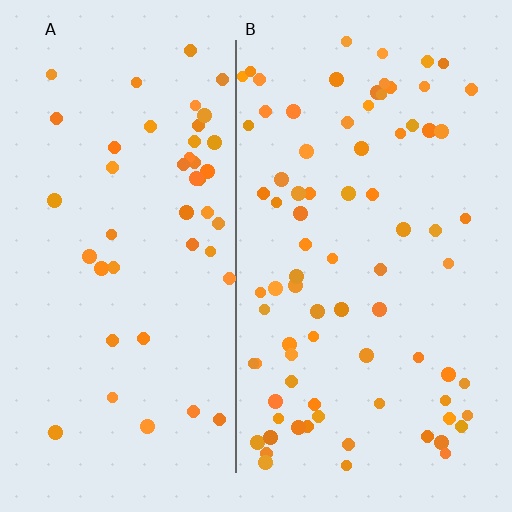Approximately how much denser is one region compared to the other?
Approximately 1.7× — region B over region A.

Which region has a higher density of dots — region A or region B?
B (the right).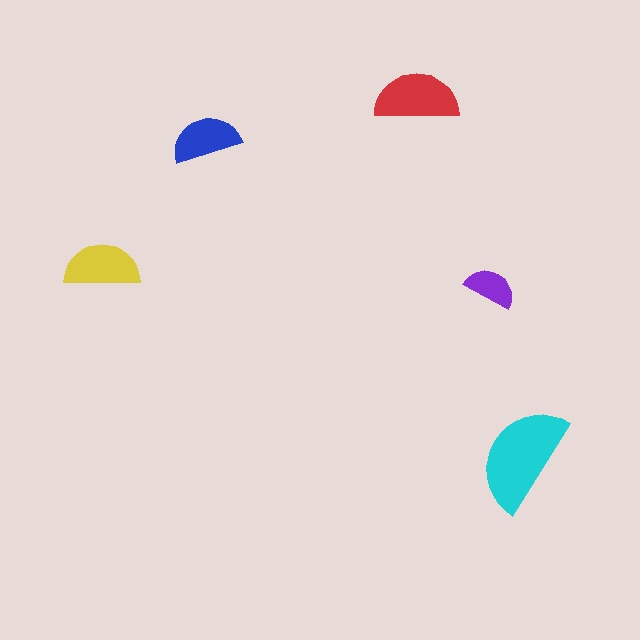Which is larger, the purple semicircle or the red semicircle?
The red one.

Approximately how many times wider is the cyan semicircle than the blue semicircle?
About 1.5 times wider.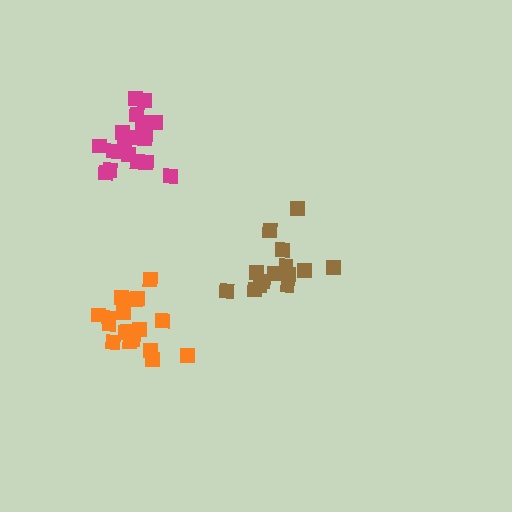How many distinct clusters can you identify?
There are 3 distinct clusters.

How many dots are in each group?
Group 1: 14 dots, Group 2: 19 dots, Group 3: 18 dots (51 total).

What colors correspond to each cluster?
The clusters are colored: brown, magenta, orange.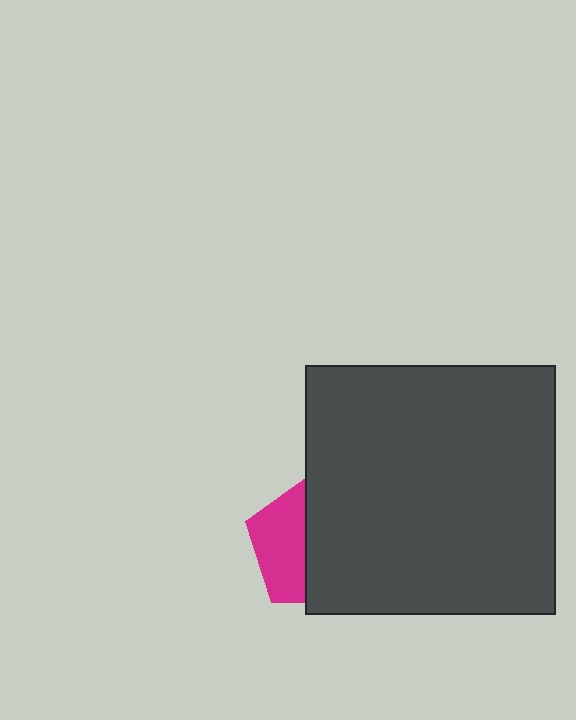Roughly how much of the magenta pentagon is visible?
A small part of it is visible (roughly 41%).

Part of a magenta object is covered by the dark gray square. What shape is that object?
It is a pentagon.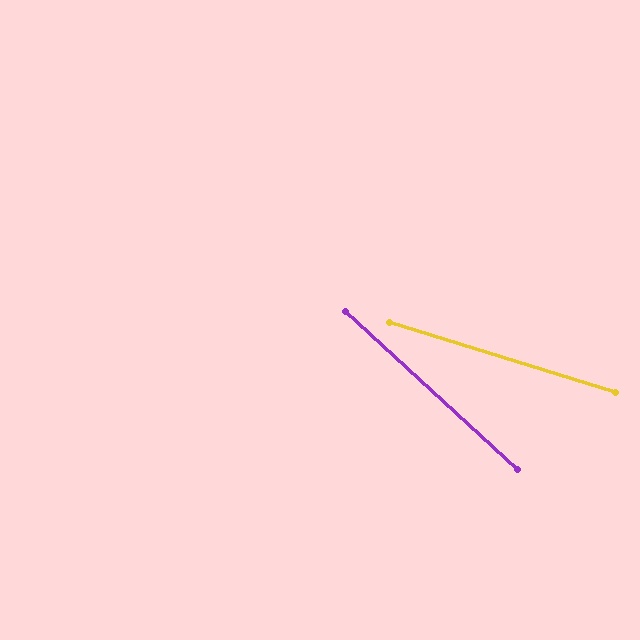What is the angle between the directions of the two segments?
Approximately 25 degrees.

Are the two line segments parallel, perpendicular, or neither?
Neither parallel nor perpendicular — they differ by about 25°.